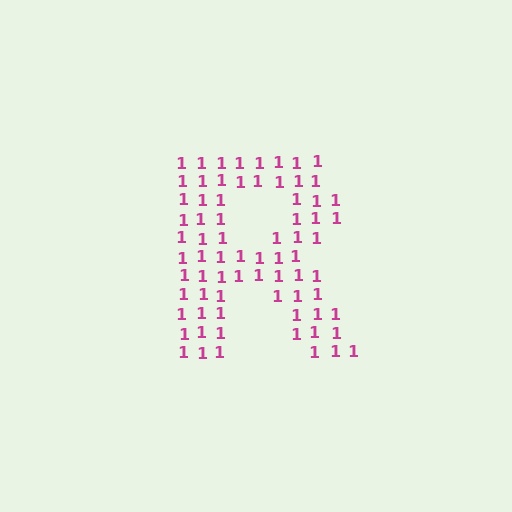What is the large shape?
The large shape is the letter R.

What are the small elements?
The small elements are digit 1's.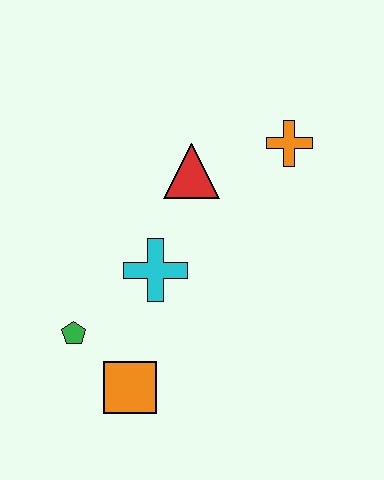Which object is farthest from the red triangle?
The orange square is farthest from the red triangle.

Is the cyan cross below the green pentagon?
No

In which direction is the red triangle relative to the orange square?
The red triangle is above the orange square.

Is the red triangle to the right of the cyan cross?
Yes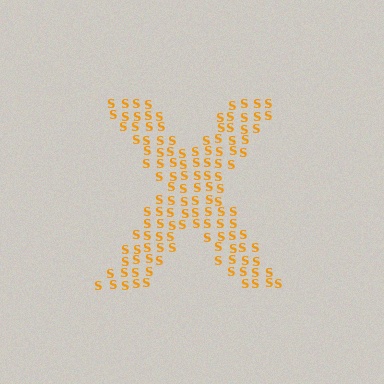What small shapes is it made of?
It is made of small letter S's.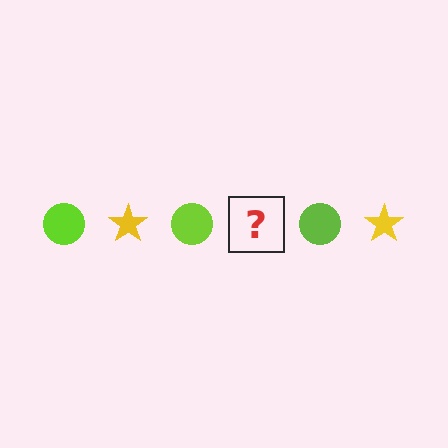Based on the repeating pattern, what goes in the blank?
The blank should be a yellow star.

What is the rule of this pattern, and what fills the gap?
The rule is that the pattern alternates between lime circle and yellow star. The gap should be filled with a yellow star.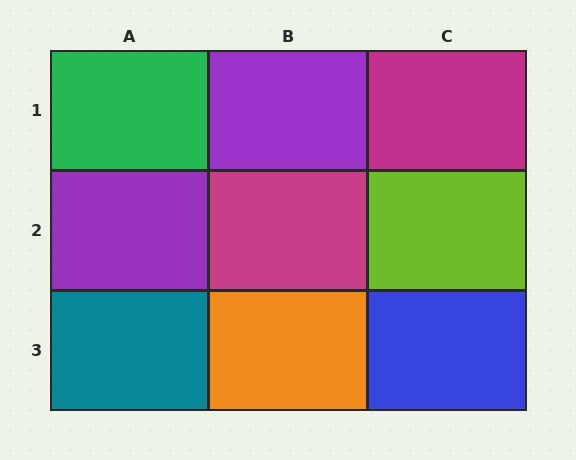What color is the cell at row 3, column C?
Blue.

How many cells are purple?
2 cells are purple.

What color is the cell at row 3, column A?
Teal.